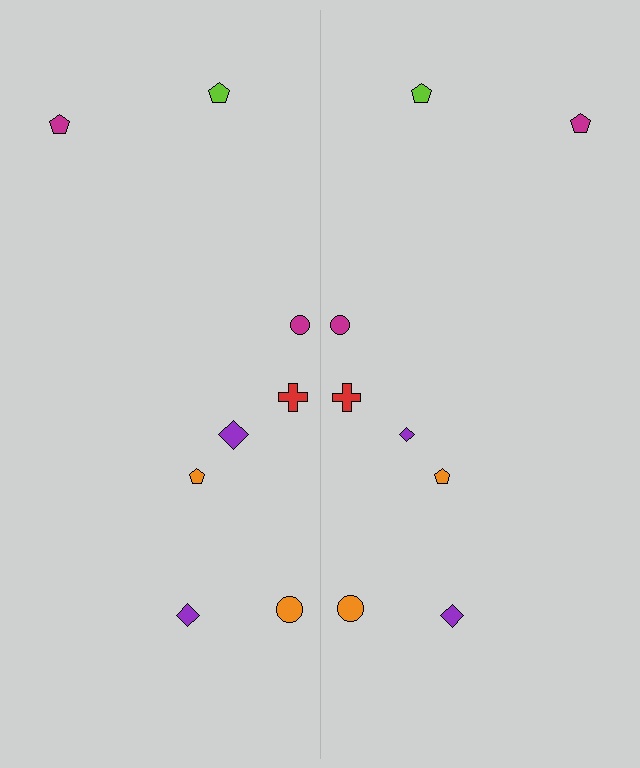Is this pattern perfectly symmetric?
No, the pattern is not perfectly symmetric. The purple diamond on the right side has a different size than its mirror counterpart.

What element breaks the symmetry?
The purple diamond on the right side has a different size than its mirror counterpart.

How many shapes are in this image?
There are 16 shapes in this image.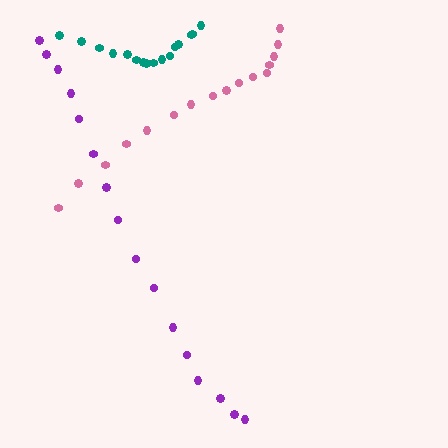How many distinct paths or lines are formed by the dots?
There are 3 distinct paths.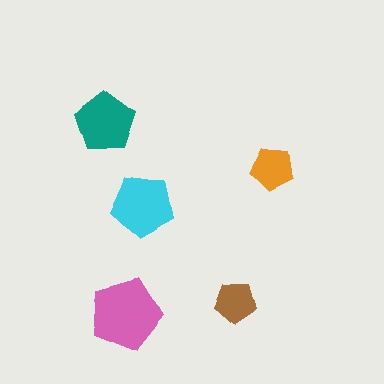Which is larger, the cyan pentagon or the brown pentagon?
The cyan one.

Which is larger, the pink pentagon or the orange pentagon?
The pink one.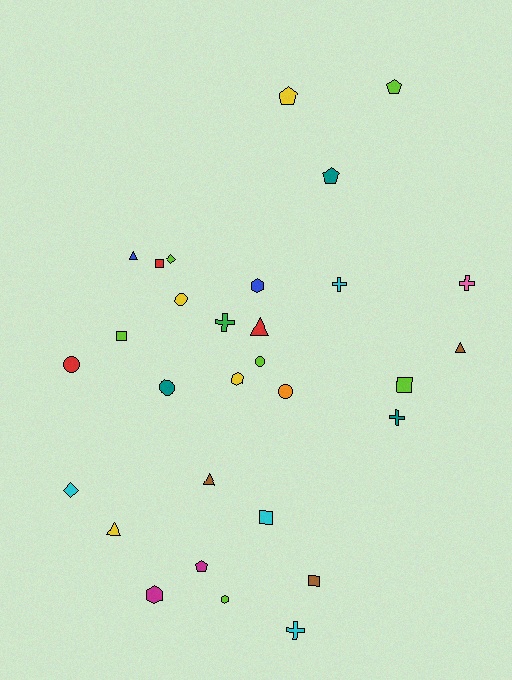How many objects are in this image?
There are 30 objects.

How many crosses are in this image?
There are 5 crosses.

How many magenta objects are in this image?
There are 2 magenta objects.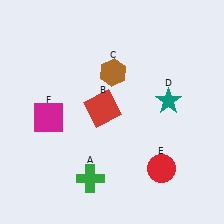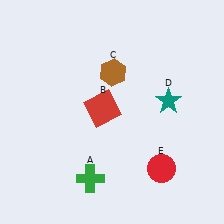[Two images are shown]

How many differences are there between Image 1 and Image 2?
There is 1 difference between the two images.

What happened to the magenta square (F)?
The magenta square (F) was removed in Image 2. It was in the bottom-left area of Image 1.